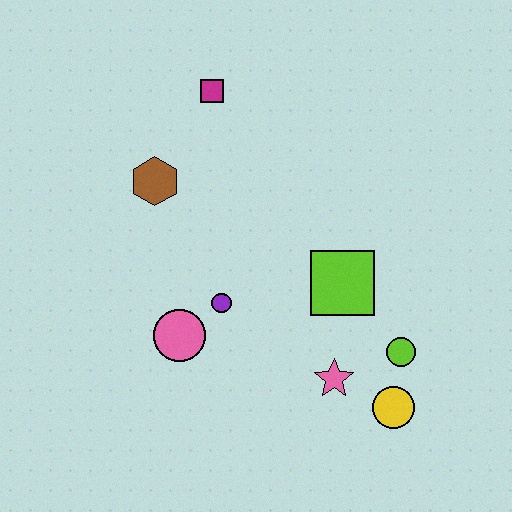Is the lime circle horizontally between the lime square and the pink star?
No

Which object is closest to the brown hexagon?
The magenta square is closest to the brown hexagon.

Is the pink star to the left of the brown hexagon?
No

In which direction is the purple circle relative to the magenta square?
The purple circle is below the magenta square.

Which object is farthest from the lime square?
The magenta square is farthest from the lime square.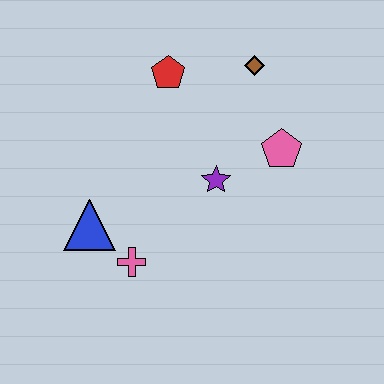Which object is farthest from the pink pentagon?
The blue triangle is farthest from the pink pentagon.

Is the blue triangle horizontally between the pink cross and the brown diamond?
No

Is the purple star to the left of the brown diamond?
Yes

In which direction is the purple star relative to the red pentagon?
The purple star is below the red pentagon.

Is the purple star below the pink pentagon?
Yes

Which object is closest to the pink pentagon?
The purple star is closest to the pink pentagon.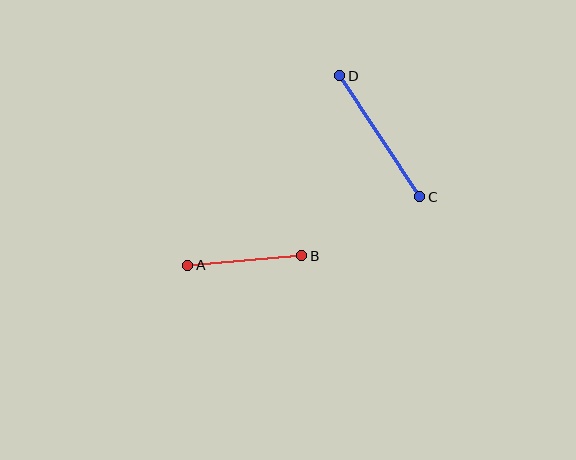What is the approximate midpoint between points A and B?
The midpoint is at approximately (245, 261) pixels.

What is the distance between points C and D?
The distance is approximately 145 pixels.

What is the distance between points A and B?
The distance is approximately 114 pixels.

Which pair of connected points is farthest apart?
Points C and D are farthest apart.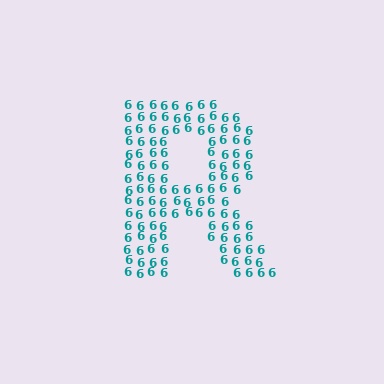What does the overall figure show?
The overall figure shows the letter R.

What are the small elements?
The small elements are digit 6's.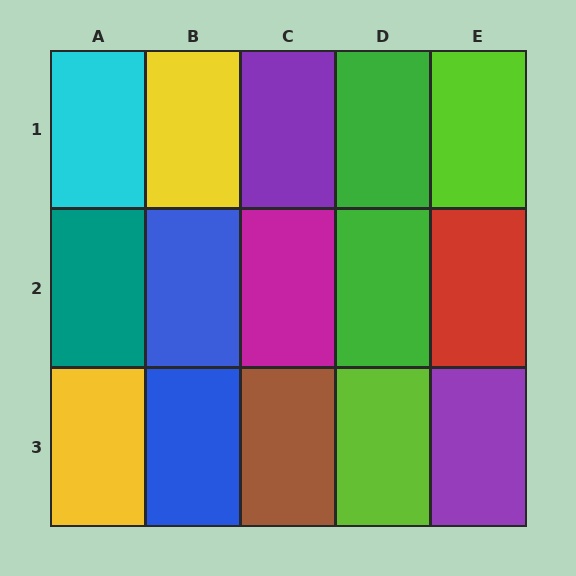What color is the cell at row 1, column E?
Lime.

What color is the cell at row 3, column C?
Brown.